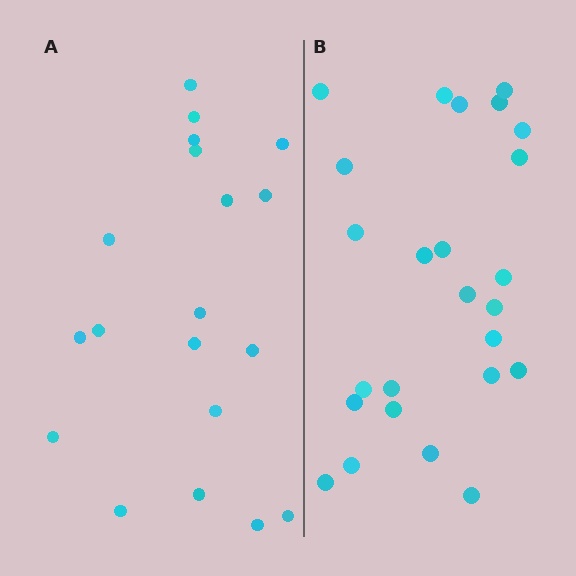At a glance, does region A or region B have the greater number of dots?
Region B (the right region) has more dots.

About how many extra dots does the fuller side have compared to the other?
Region B has about 6 more dots than region A.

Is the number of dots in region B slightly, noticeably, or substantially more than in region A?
Region B has noticeably more, but not dramatically so. The ratio is roughly 1.3 to 1.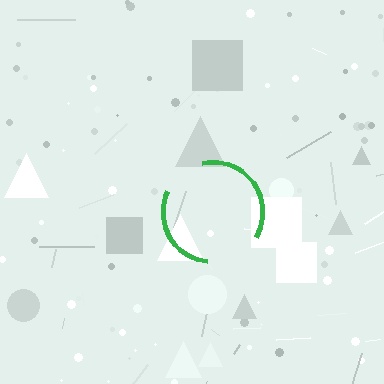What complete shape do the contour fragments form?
The contour fragments form a circle.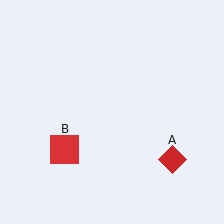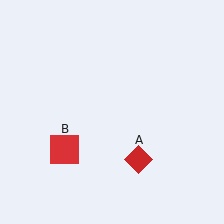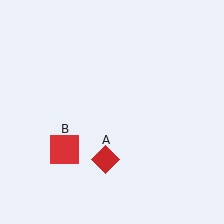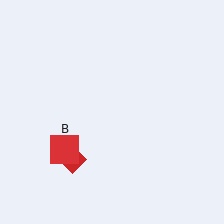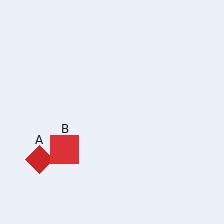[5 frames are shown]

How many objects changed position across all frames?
1 object changed position: red diamond (object A).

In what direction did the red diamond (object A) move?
The red diamond (object A) moved left.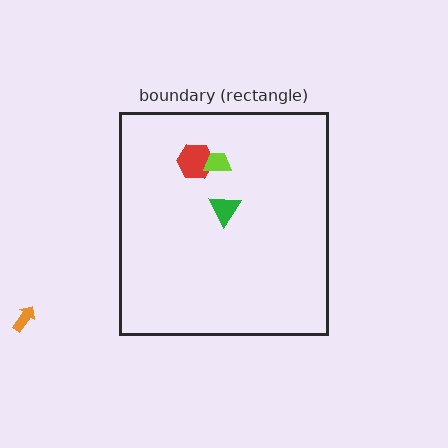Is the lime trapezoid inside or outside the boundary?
Inside.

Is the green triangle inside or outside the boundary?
Inside.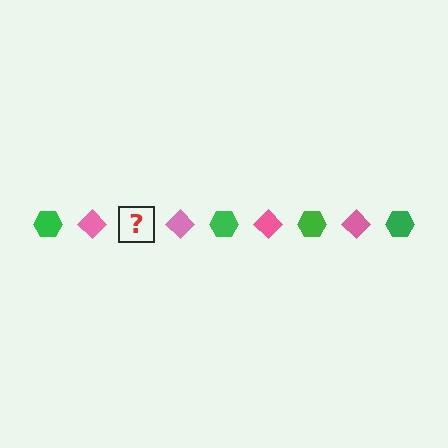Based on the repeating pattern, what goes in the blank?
The blank should be a green hexagon.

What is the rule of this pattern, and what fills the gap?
The rule is that the pattern alternates between green hexagon and pink diamond. The gap should be filled with a green hexagon.